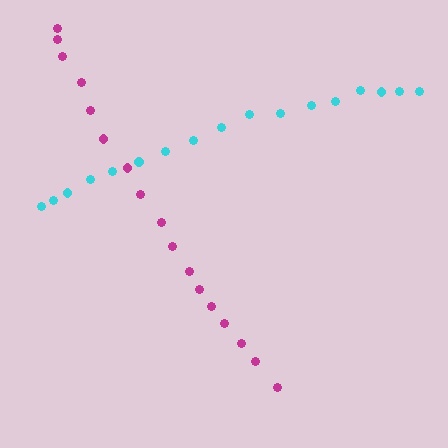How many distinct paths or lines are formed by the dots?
There are 2 distinct paths.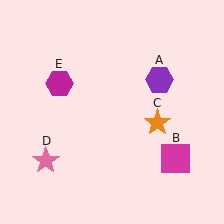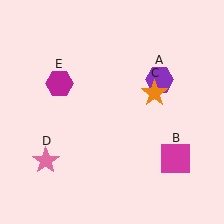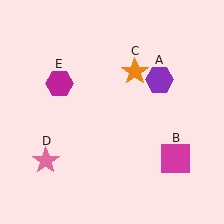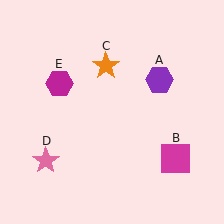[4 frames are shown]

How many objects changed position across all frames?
1 object changed position: orange star (object C).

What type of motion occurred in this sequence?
The orange star (object C) rotated counterclockwise around the center of the scene.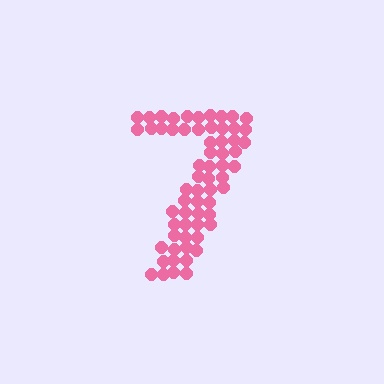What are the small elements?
The small elements are circles.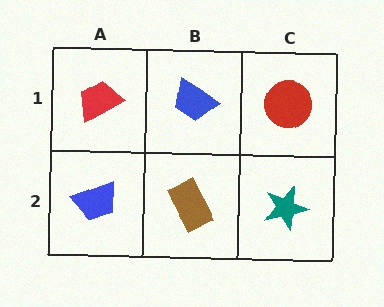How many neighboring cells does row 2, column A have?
2.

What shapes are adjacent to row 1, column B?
A brown rectangle (row 2, column B), a red trapezoid (row 1, column A), a red circle (row 1, column C).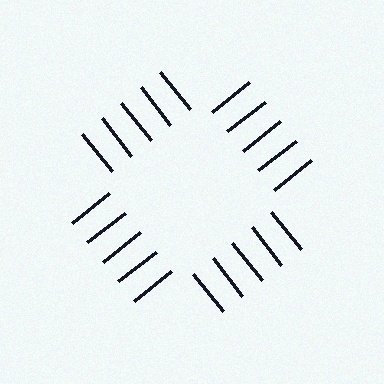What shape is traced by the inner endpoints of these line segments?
An illusory square — the line segments terminate on its edges but no continuous stroke is drawn.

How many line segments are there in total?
20 — 5 along each of the 4 edges.